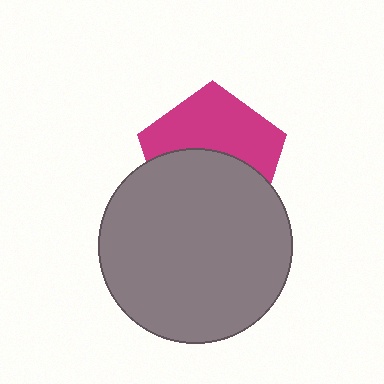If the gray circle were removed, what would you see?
You would see the complete magenta pentagon.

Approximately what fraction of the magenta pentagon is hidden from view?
Roughly 51% of the magenta pentagon is hidden behind the gray circle.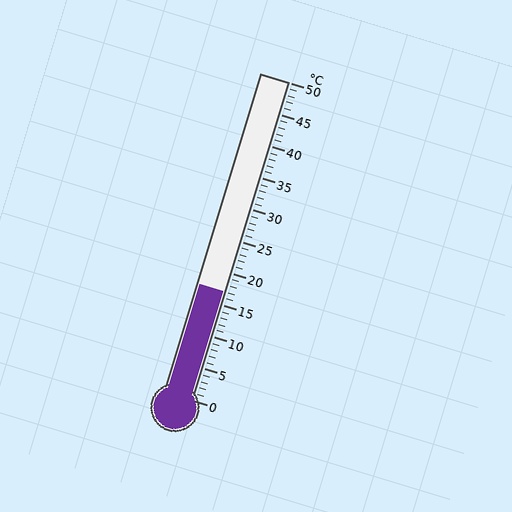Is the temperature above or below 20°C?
The temperature is below 20°C.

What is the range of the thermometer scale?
The thermometer scale ranges from 0°C to 50°C.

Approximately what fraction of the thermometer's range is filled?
The thermometer is filled to approximately 35% of its range.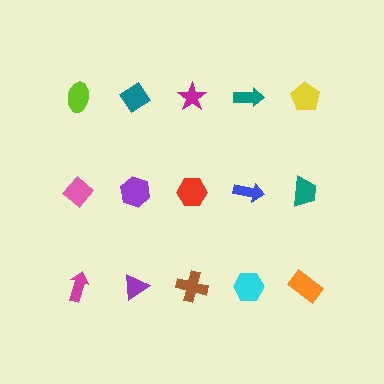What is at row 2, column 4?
A blue arrow.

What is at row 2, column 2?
A purple hexagon.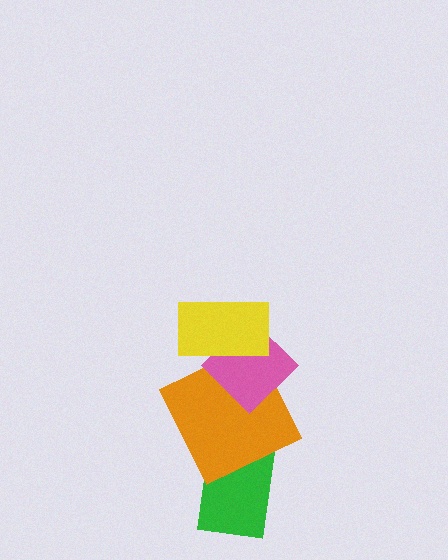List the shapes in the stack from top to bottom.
From top to bottom: the yellow rectangle, the pink diamond, the orange square, the green rectangle.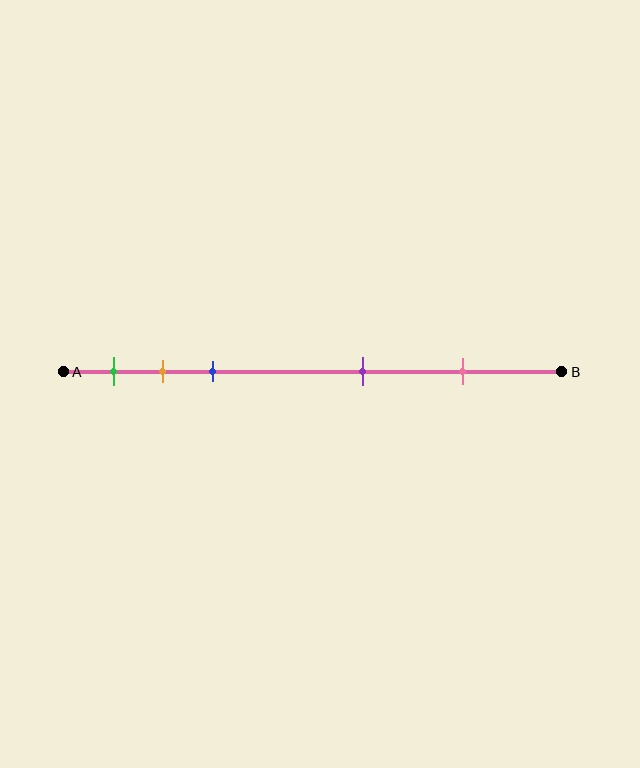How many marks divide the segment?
There are 5 marks dividing the segment.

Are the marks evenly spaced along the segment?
No, the marks are not evenly spaced.